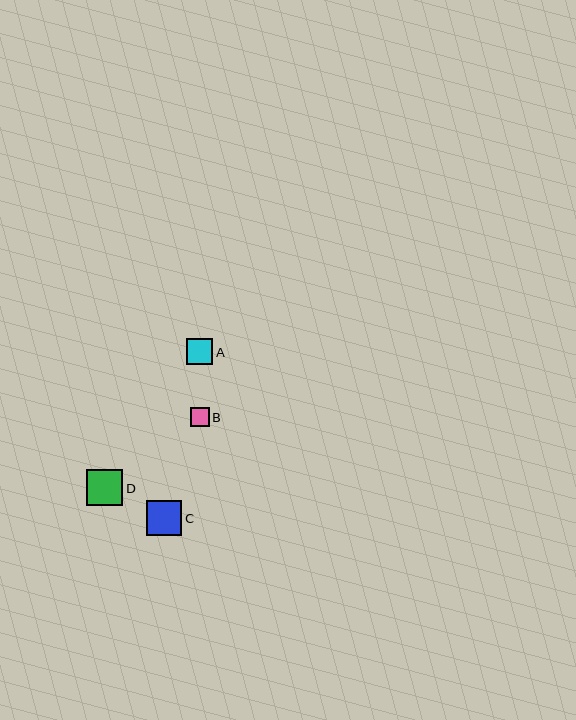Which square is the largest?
Square D is the largest with a size of approximately 36 pixels.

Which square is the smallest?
Square B is the smallest with a size of approximately 19 pixels.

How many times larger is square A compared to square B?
Square A is approximately 1.4 times the size of square B.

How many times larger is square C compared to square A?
Square C is approximately 1.4 times the size of square A.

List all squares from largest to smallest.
From largest to smallest: D, C, A, B.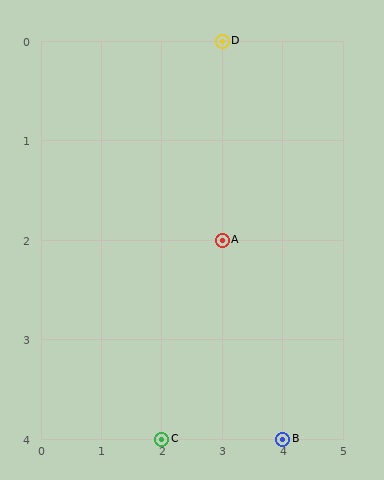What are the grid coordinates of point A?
Point A is at grid coordinates (3, 2).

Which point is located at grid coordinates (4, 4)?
Point B is at (4, 4).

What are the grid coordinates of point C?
Point C is at grid coordinates (2, 4).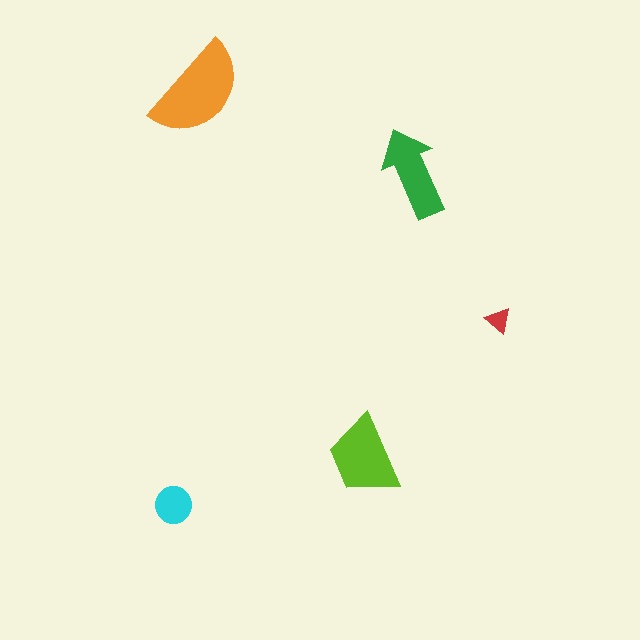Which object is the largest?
The orange semicircle.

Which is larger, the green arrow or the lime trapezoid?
The lime trapezoid.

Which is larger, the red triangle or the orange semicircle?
The orange semicircle.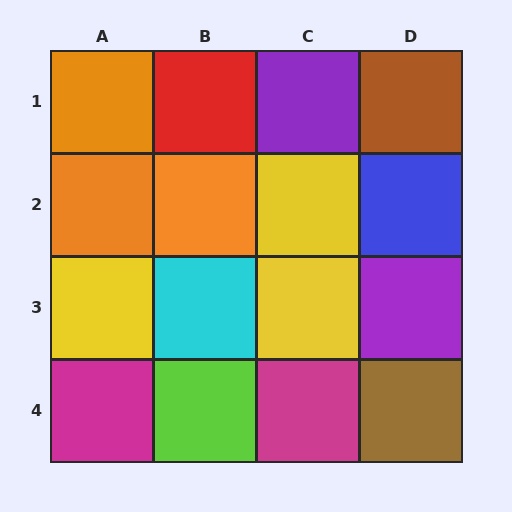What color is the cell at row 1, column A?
Orange.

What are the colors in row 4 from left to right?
Magenta, lime, magenta, brown.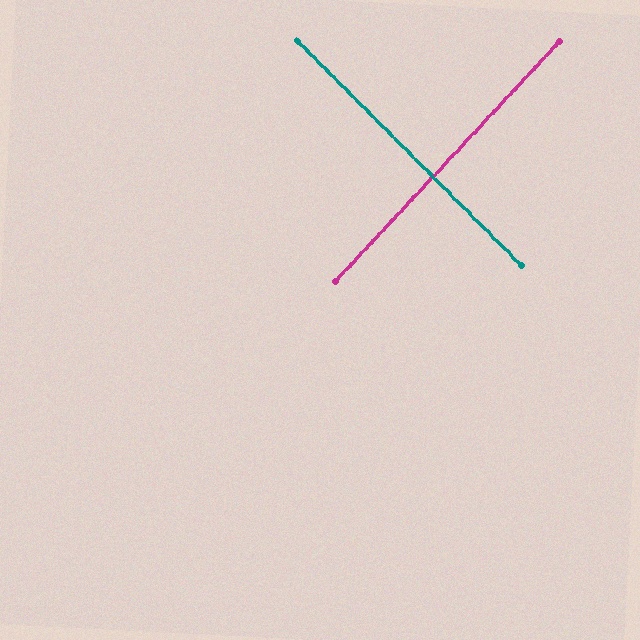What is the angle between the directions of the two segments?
Approximately 88 degrees.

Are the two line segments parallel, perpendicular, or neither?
Perpendicular — they meet at approximately 88°.